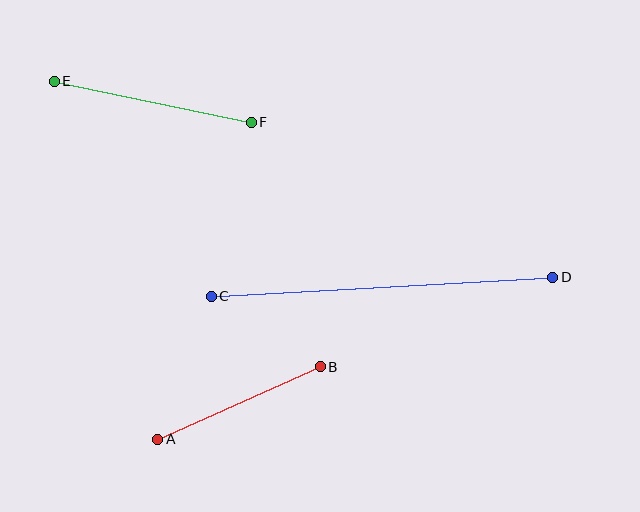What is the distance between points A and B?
The distance is approximately 178 pixels.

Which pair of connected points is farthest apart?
Points C and D are farthest apart.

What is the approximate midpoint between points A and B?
The midpoint is at approximately (239, 403) pixels.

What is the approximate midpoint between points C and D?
The midpoint is at approximately (382, 287) pixels.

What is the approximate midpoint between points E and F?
The midpoint is at approximately (153, 102) pixels.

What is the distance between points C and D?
The distance is approximately 342 pixels.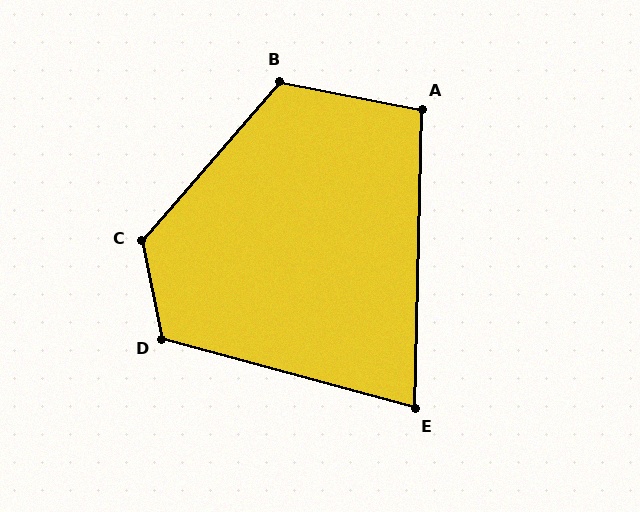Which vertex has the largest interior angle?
C, at approximately 128 degrees.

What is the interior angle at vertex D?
Approximately 117 degrees (obtuse).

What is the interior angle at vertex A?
Approximately 99 degrees (obtuse).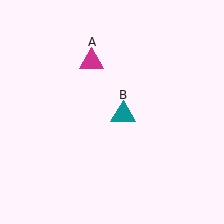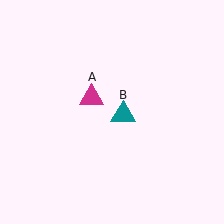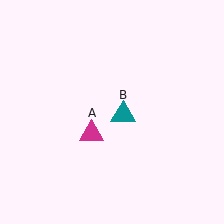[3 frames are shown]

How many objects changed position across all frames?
1 object changed position: magenta triangle (object A).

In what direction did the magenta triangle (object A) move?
The magenta triangle (object A) moved down.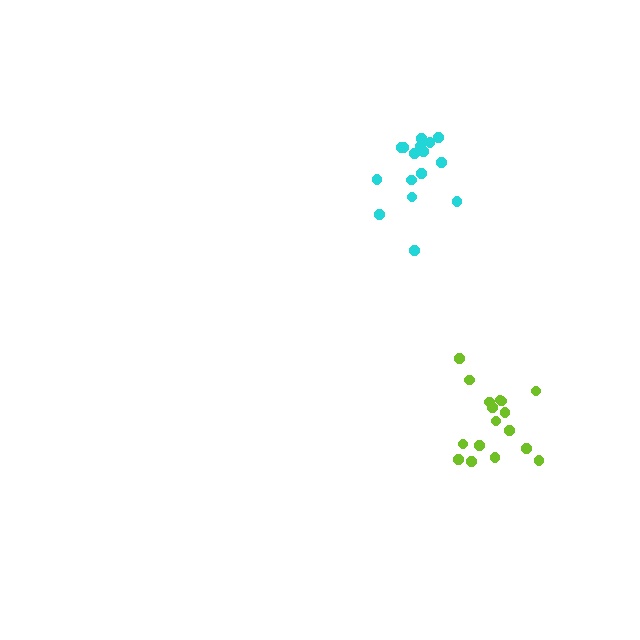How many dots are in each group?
Group 1: 17 dots, Group 2: 16 dots (33 total).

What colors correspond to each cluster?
The clusters are colored: lime, cyan.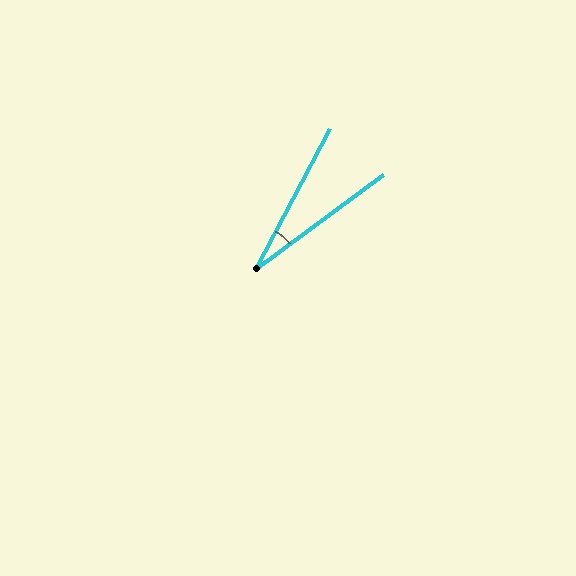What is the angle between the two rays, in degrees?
Approximately 25 degrees.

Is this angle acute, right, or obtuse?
It is acute.